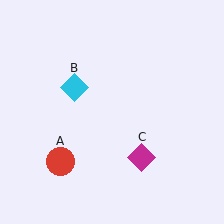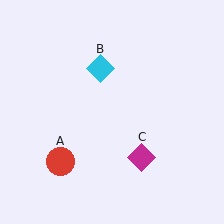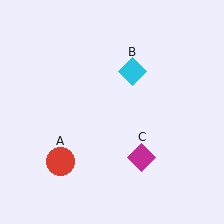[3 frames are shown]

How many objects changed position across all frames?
1 object changed position: cyan diamond (object B).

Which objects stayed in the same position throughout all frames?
Red circle (object A) and magenta diamond (object C) remained stationary.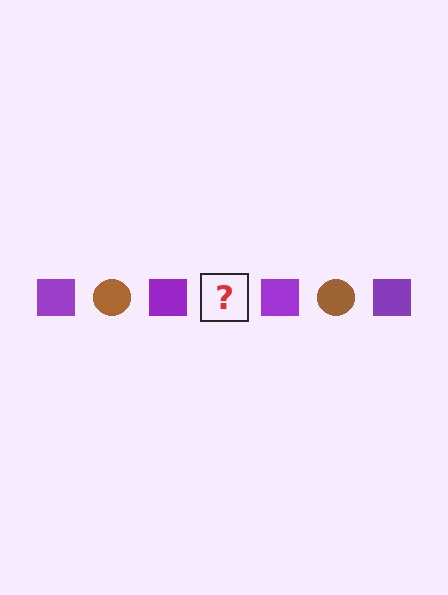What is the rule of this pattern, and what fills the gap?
The rule is that the pattern alternates between purple square and brown circle. The gap should be filled with a brown circle.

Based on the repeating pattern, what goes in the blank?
The blank should be a brown circle.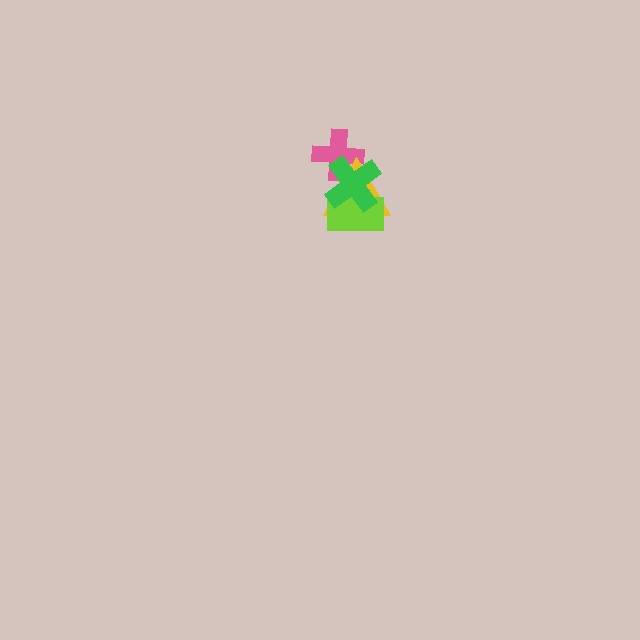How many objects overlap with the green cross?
3 objects overlap with the green cross.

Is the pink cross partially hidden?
Yes, it is partially covered by another shape.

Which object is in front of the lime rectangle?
The green cross is in front of the lime rectangle.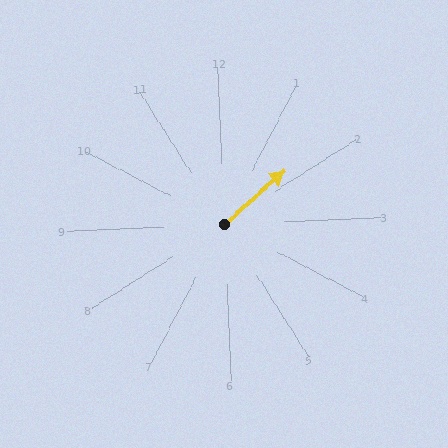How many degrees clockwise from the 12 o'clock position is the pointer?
Approximately 51 degrees.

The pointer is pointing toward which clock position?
Roughly 2 o'clock.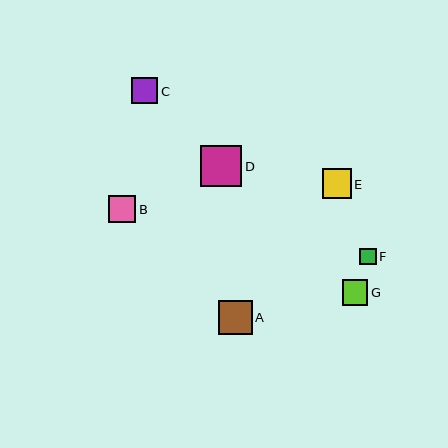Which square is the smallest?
Square F is the smallest with a size of approximately 17 pixels.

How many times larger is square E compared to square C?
Square E is approximately 1.1 times the size of square C.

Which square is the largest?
Square D is the largest with a size of approximately 41 pixels.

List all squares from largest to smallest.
From largest to smallest: D, A, E, B, C, G, F.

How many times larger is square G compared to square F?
Square G is approximately 1.5 times the size of square F.